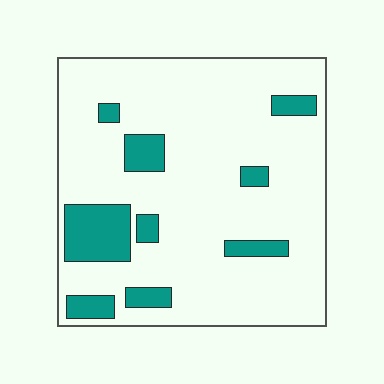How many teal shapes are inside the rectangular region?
9.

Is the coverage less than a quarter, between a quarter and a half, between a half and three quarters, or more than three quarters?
Less than a quarter.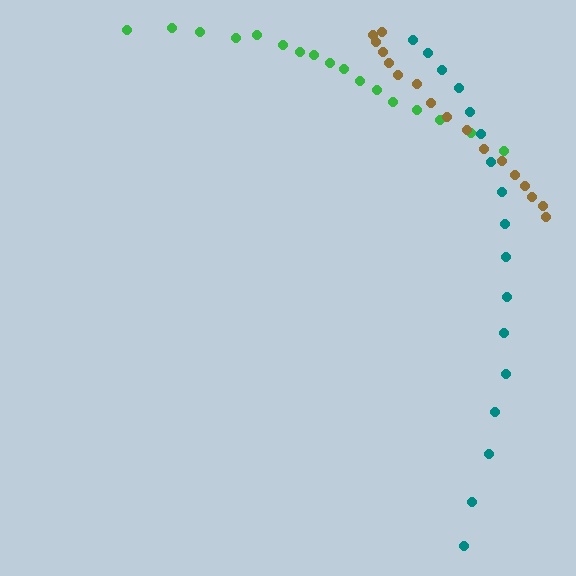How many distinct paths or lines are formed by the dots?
There are 3 distinct paths.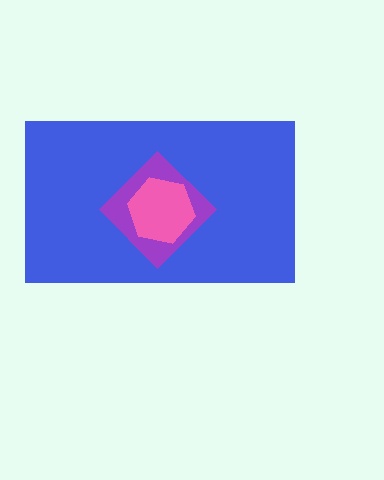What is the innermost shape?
The pink hexagon.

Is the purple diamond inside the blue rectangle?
Yes.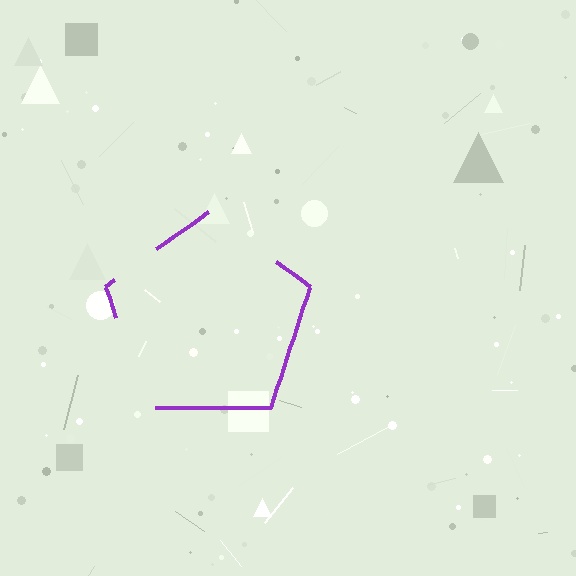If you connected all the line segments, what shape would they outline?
They would outline a pentagon.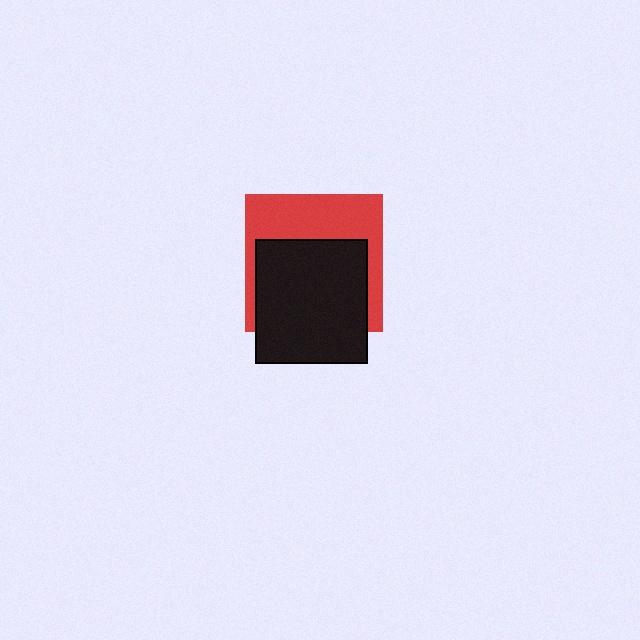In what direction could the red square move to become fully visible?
The red square could move up. That would shift it out from behind the black rectangle entirely.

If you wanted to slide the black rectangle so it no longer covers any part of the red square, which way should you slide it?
Slide it down — that is the most direct way to separate the two shapes.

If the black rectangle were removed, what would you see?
You would see the complete red square.